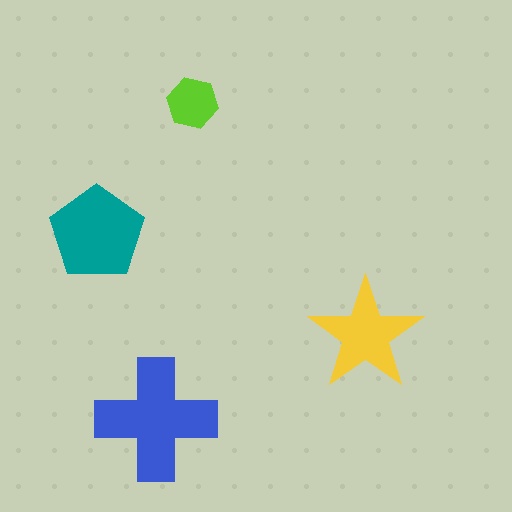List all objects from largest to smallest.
The blue cross, the teal pentagon, the yellow star, the lime hexagon.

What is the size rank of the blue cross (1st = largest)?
1st.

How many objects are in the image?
There are 4 objects in the image.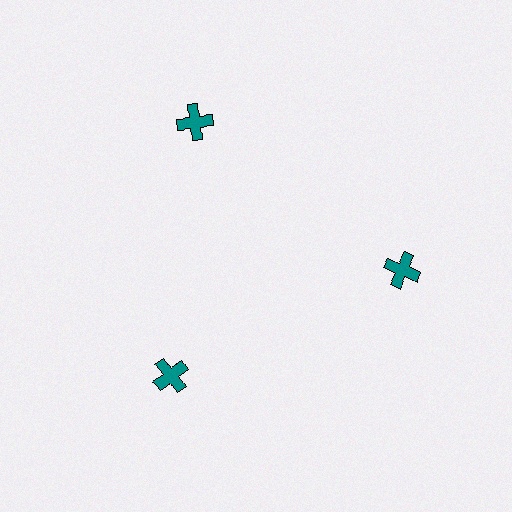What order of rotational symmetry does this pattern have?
This pattern has 3-fold rotational symmetry.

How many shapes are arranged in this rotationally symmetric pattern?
There are 3 shapes, arranged in 3 groups of 1.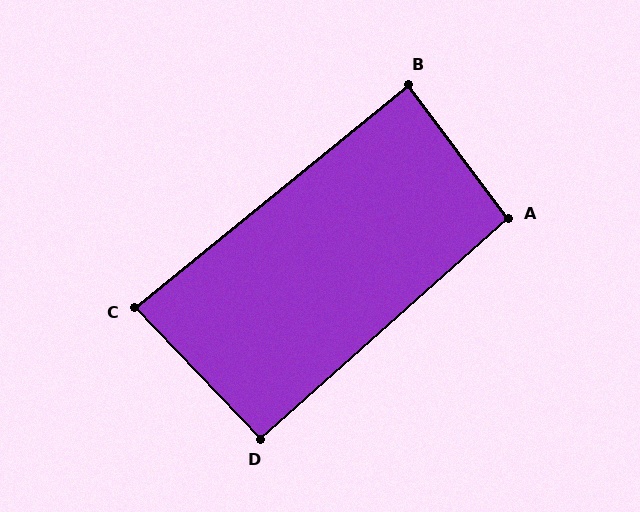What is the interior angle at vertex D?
Approximately 92 degrees (approximately right).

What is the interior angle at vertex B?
Approximately 88 degrees (approximately right).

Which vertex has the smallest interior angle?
C, at approximately 85 degrees.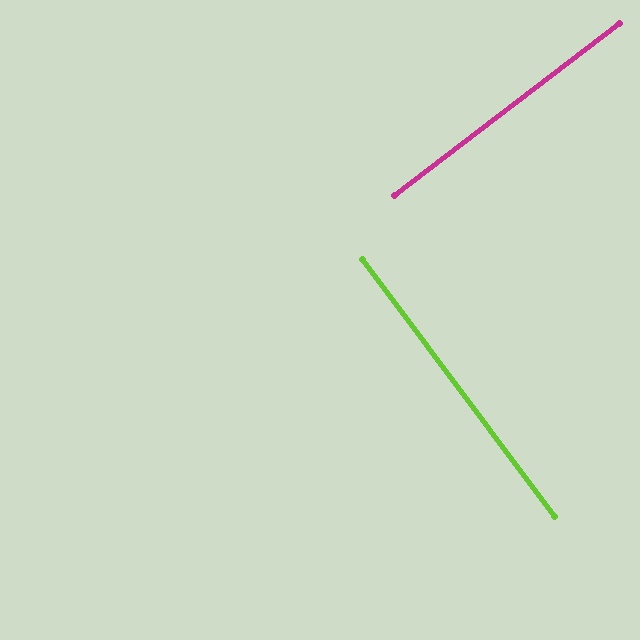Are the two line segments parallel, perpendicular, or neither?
Perpendicular — they meet at approximately 89°.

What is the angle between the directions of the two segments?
Approximately 89 degrees.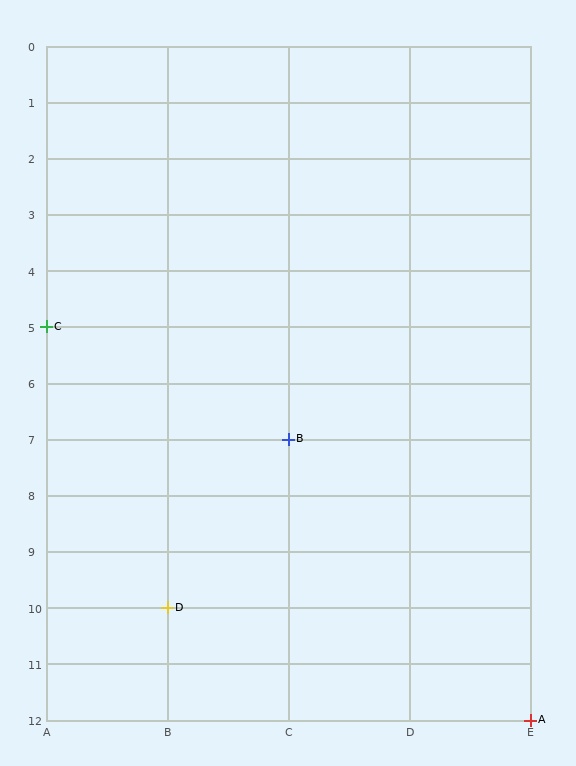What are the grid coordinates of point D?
Point D is at grid coordinates (B, 10).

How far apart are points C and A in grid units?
Points C and A are 4 columns and 7 rows apart (about 8.1 grid units diagonally).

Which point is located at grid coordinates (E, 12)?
Point A is at (E, 12).